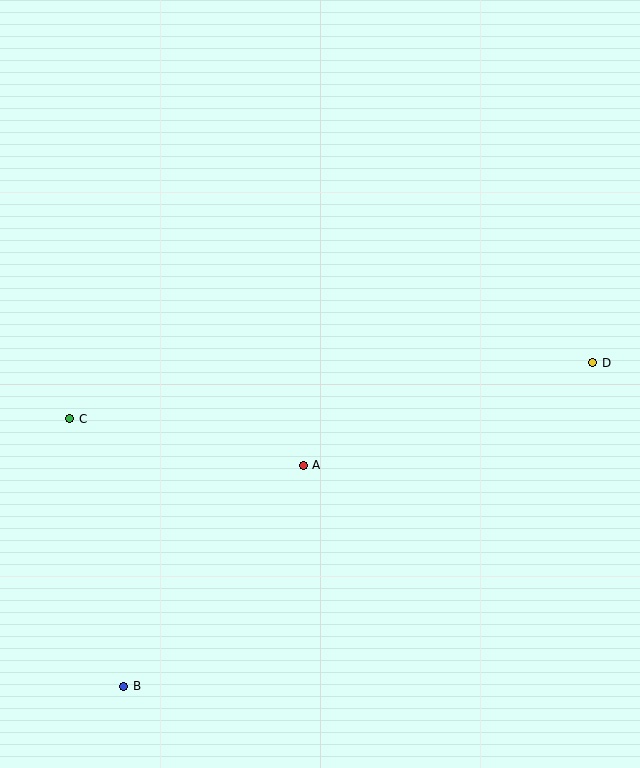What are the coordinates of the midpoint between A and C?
The midpoint between A and C is at (187, 442).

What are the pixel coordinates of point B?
Point B is at (124, 686).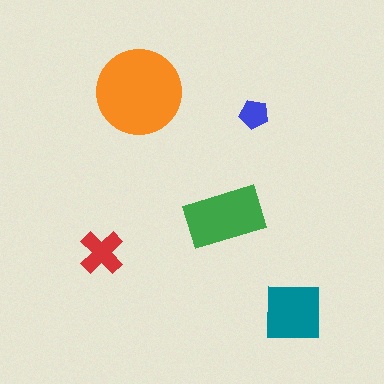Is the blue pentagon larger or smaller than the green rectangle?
Smaller.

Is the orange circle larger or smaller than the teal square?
Larger.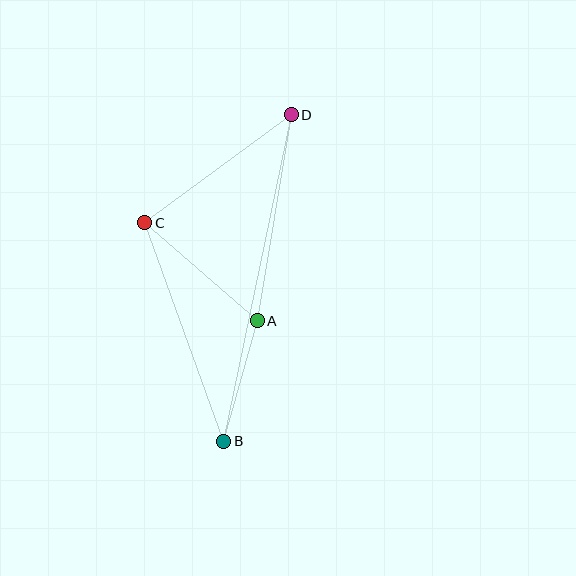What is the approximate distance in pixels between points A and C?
The distance between A and C is approximately 149 pixels.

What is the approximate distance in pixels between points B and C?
The distance between B and C is approximately 232 pixels.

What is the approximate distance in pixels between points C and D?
The distance between C and D is approximately 182 pixels.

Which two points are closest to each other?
Points A and B are closest to each other.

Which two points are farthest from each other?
Points B and D are farthest from each other.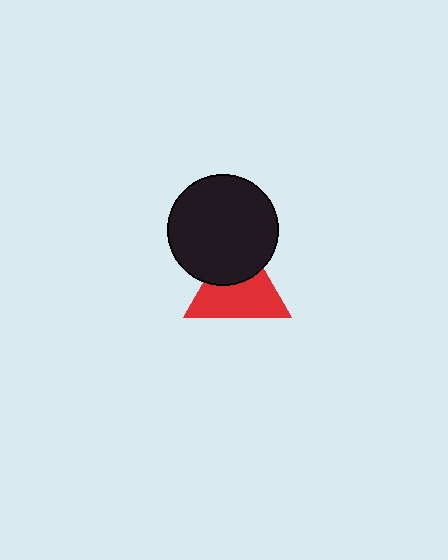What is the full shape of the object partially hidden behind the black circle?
The partially hidden object is a red triangle.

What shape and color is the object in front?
The object in front is a black circle.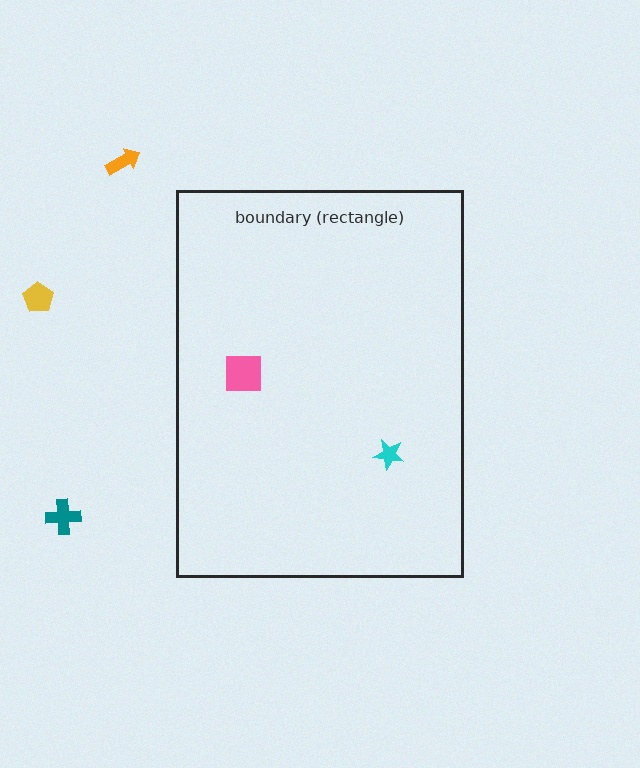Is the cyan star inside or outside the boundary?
Inside.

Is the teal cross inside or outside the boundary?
Outside.